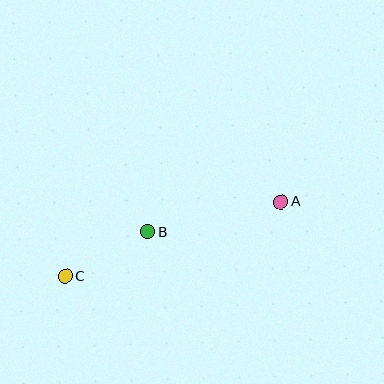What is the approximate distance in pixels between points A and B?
The distance between A and B is approximately 136 pixels.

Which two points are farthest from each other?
Points A and C are farthest from each other.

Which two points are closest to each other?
Points B and C are closest to each other.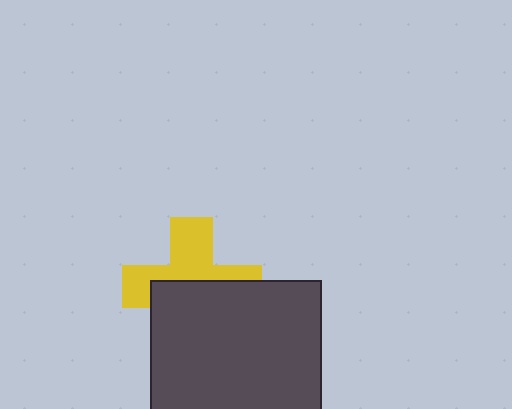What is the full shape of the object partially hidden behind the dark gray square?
The partially hidden object is a yellow cross.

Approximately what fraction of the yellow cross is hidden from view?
Roughly 52% of the yellow cross is hidden behind the dark gray square.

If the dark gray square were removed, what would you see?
You would see the complete yellow cross.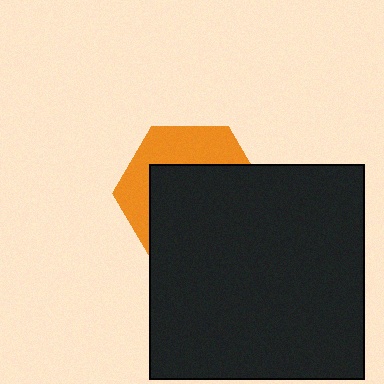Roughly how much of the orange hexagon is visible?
A small part of it is visible (roughly 37%).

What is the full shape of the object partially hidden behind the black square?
The partially hidden object is an orange hexagon.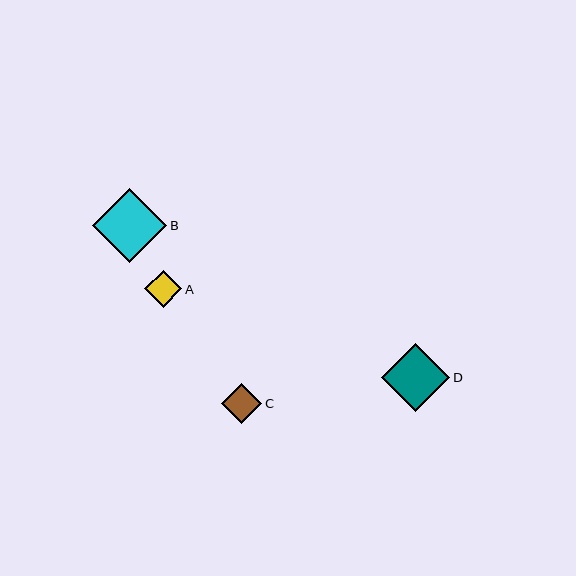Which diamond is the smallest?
Diamond A is the smallest with a size of approximately 37 pixels.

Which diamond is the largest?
Diamond B is the largest with a size of approximately 74 pixels.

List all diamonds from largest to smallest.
From largest to smallest: B, D, C, A.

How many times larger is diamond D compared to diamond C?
Diamond D is approximately 1.7 times the size of diamond C.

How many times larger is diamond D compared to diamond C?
Diamond D is approximately 1.7 times the size of diamond C.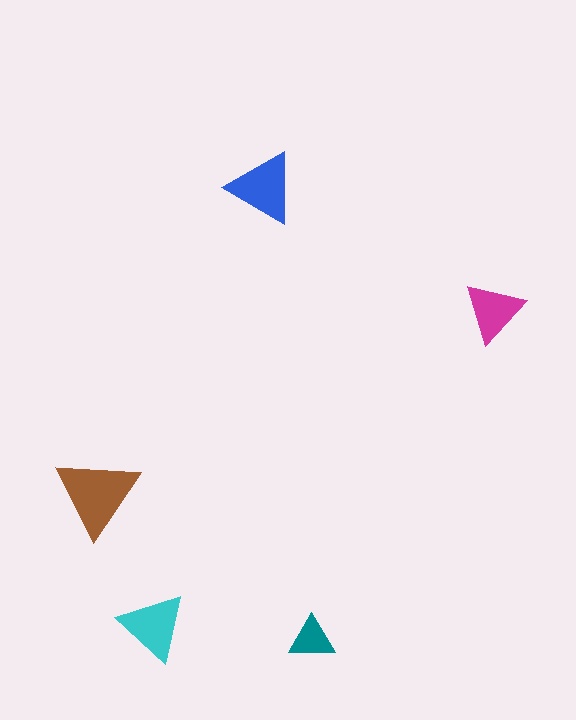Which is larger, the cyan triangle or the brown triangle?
The brown one.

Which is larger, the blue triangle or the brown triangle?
The brown one.